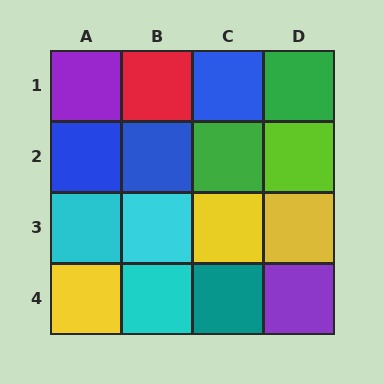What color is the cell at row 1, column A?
Purple.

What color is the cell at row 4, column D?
Purple.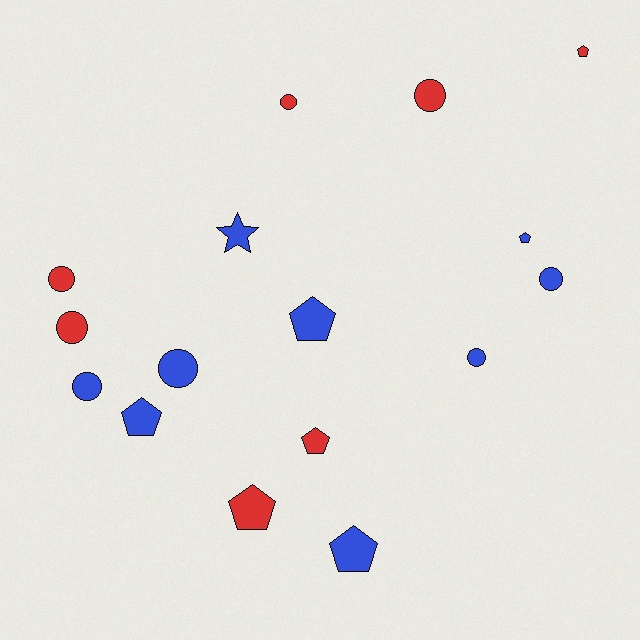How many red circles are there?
There are 4 red circles.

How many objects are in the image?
There are 16 objects.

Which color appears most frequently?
Blue, with 9 objects.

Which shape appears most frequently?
Circle, with 8 objects.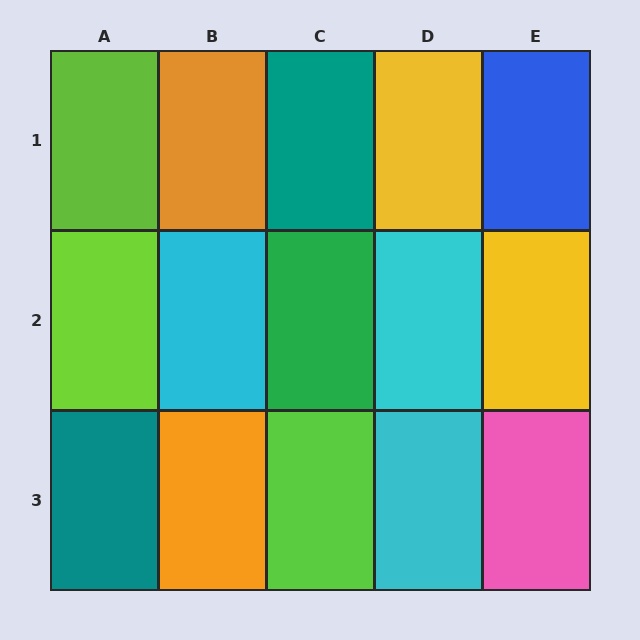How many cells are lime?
3 cells are lime.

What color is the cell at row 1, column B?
Orange.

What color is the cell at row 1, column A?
Lime.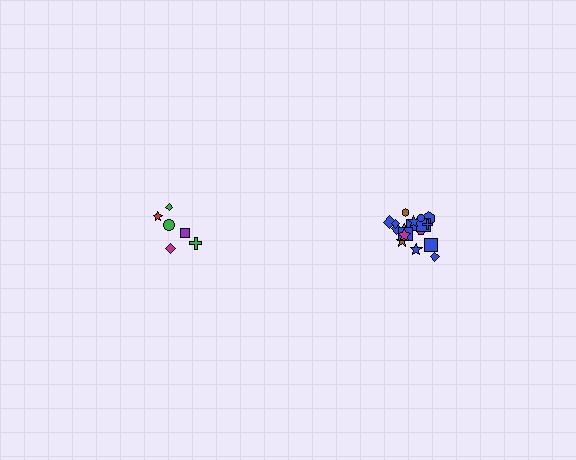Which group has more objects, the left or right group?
The right group.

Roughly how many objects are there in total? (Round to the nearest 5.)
Roughly 25 objects in total.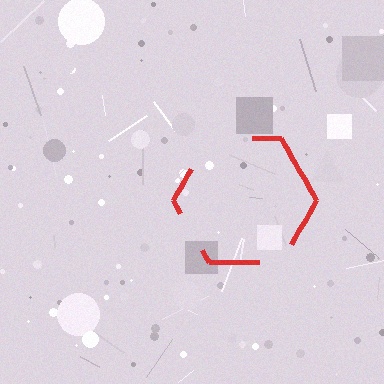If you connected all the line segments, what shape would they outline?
They would outline a hexagon.